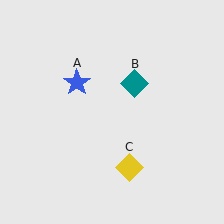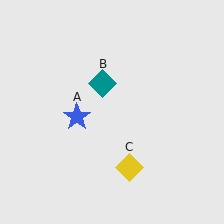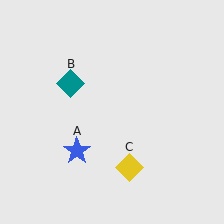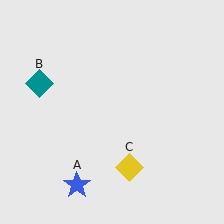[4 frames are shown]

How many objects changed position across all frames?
2 objects changed position: blue star (object A), teal diamond (object B).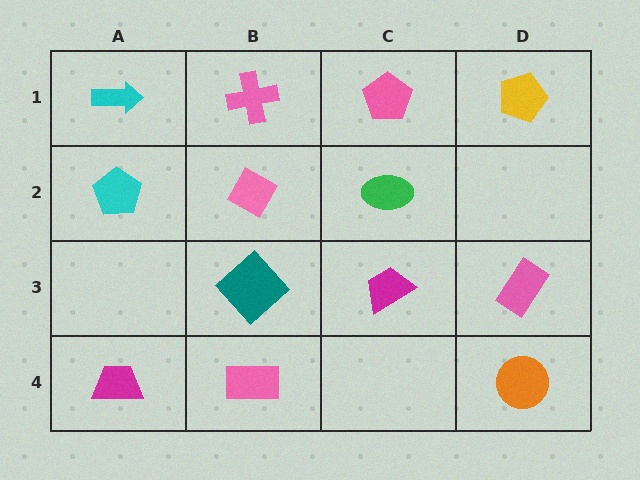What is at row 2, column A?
A cyan pentagon.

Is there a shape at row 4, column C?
No, that cell is empty.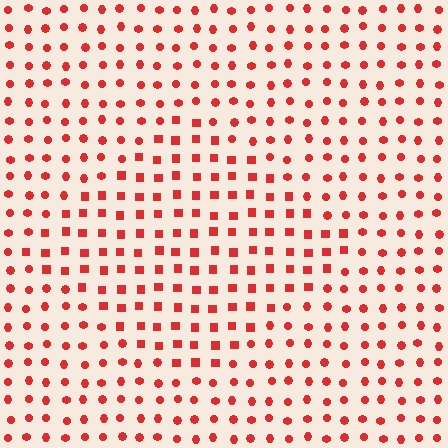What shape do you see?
I see a diamond.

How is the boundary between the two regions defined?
The boundary is defined by a change in element shape: squares inside vs. circles outside. All elements share the same color and spacing.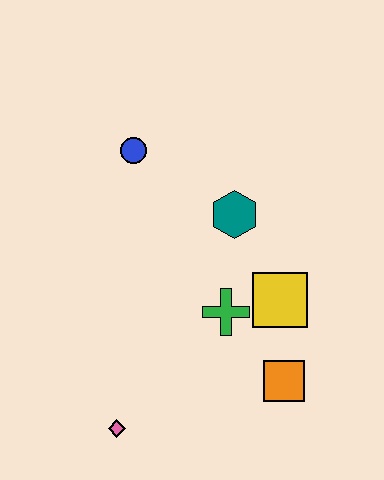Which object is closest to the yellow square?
The green cross is closest to the yellow square.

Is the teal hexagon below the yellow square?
No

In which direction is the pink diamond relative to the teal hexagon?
The pink diamond is below the teal hexagon.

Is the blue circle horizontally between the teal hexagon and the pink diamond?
Yes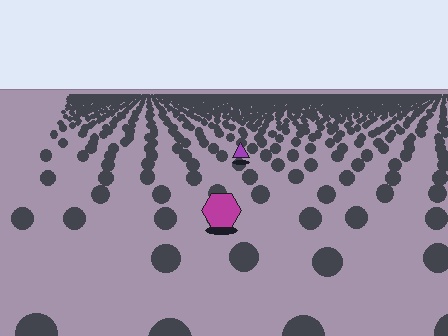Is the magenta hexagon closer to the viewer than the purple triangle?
Yes. The magenta hexagon is closer — you can tell from the texture gradient: the ground texture is coarser near it.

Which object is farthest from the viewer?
The purple triangle is farthest from the viewer. It appears smaller and the ground texture around it is denser.